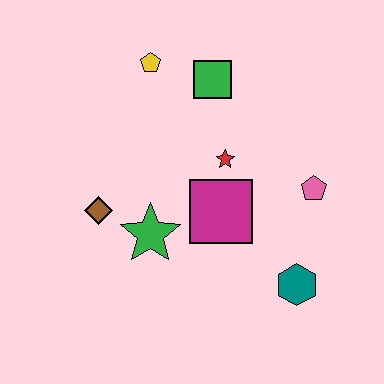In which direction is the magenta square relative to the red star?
The magenta square is below the red star.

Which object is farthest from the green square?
The teal hexagon is farthest from the green square.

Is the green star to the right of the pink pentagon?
No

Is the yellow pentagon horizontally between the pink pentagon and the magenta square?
No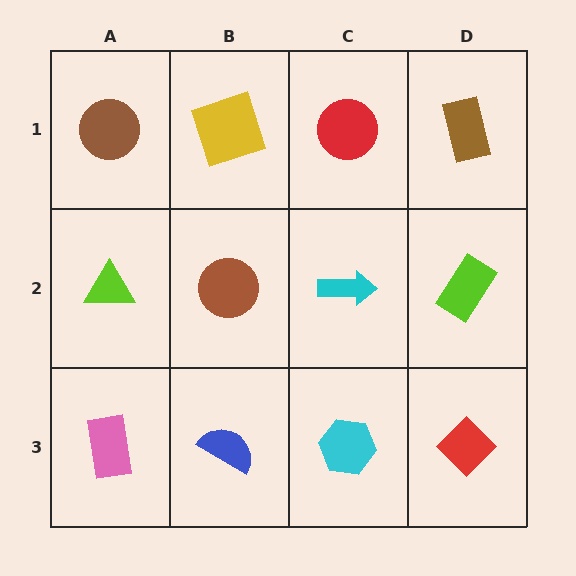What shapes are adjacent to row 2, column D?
A brown rectangle (row 1, column D), a red diamond (row 3, column D), a cyan arrow (row 2, column C).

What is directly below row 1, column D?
A lime rectangle.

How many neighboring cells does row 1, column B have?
3.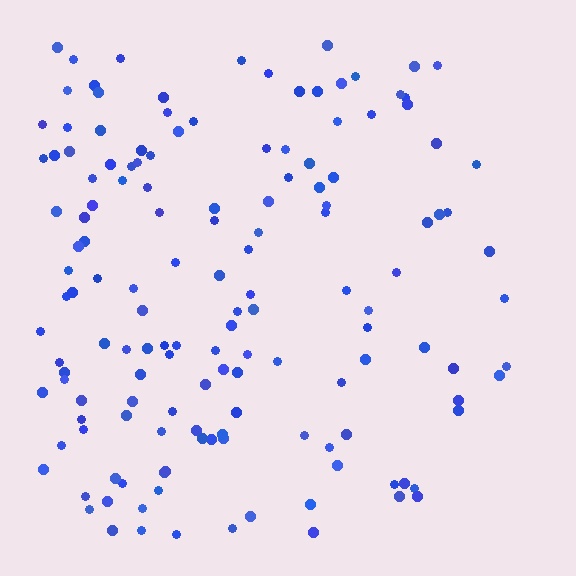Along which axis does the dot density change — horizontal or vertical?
Horizontal.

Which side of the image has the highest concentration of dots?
The left.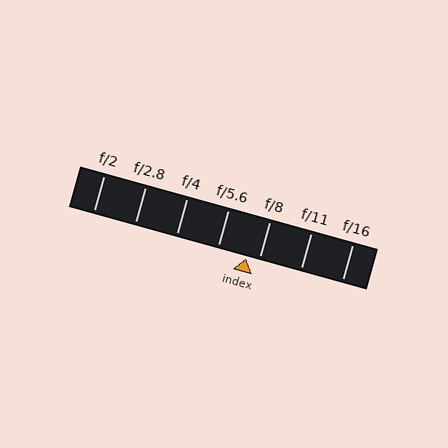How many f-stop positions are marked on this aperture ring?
There are 7 f-stop positions marked.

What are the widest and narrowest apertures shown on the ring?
The widest aperture shown is f/2 and the narrowest is f/16.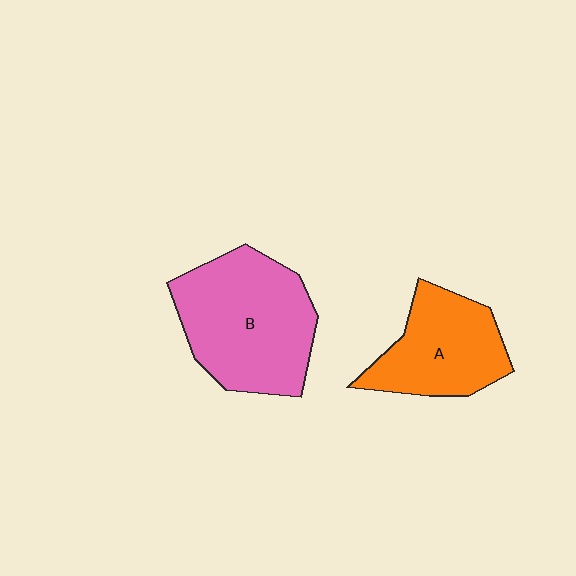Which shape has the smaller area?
Shape A (orange).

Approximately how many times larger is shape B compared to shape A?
Approximately 1.4 times.